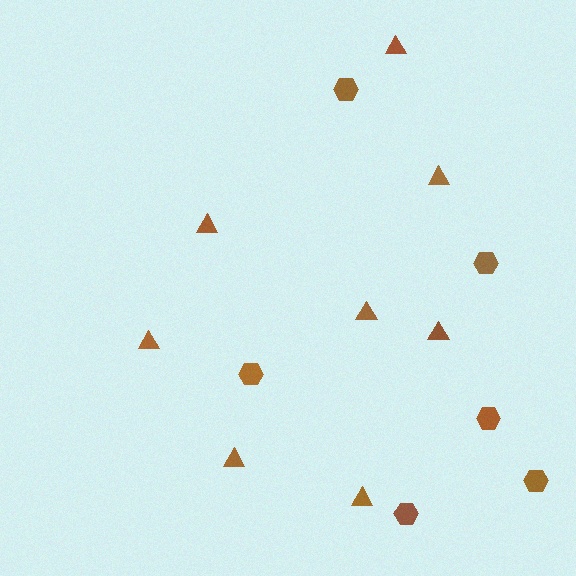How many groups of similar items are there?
There are 2 groups: one group of triangles (8) and one group of hexagons (6).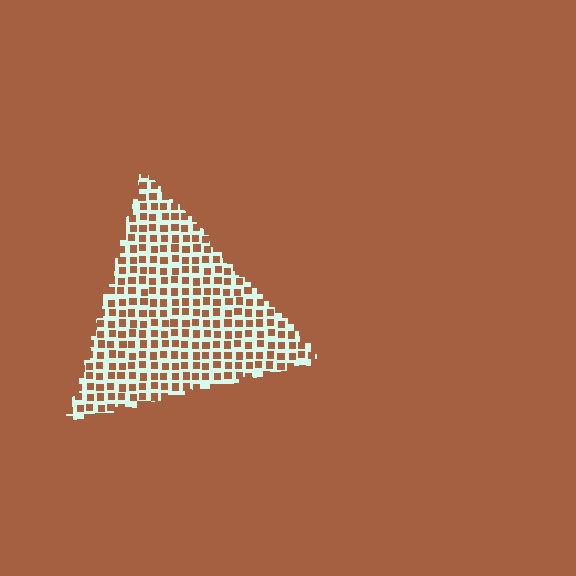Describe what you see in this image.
The image contains small brown elements arranged at two different densities. A triangle-shaped region is visible where the elements are less densely packed than the surrounding area.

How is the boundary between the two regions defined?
The boundary is defined by a change in element density (approximately 3.1x ratio). All elements are the same color, size, and shape.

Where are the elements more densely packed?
The elements are more densely packed outside the triangle boundary.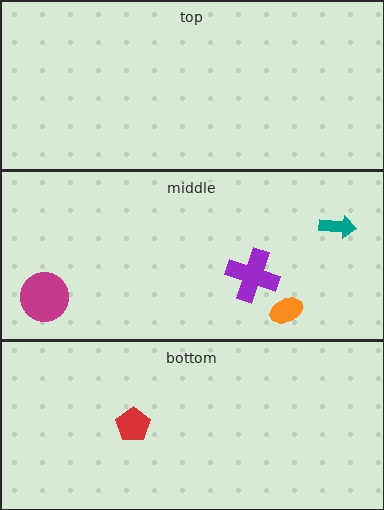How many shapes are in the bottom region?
1.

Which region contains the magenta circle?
The middle region.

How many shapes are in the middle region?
4.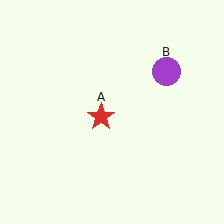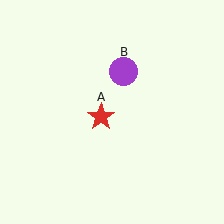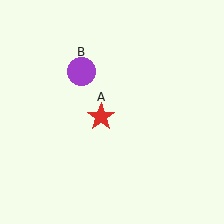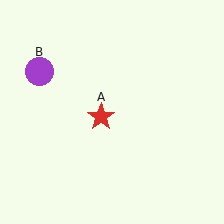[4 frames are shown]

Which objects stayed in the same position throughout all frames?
Red star (object A) remained stationary.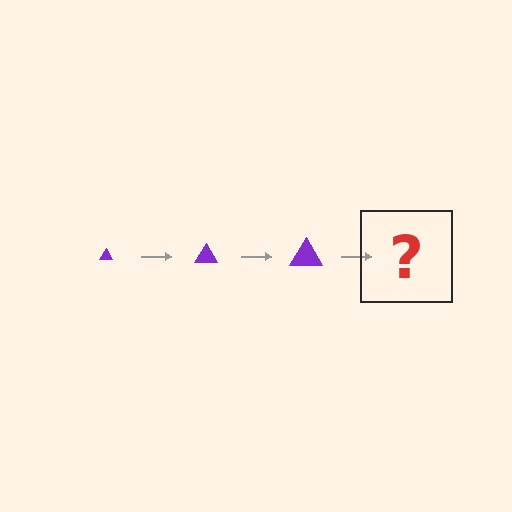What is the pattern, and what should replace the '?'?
The pattern is that the triangle gets progressively larger each step. The '?' should be a purple triangle, larger than the previous one.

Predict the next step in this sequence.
The next step is a purple triangle, larger than the previous one.